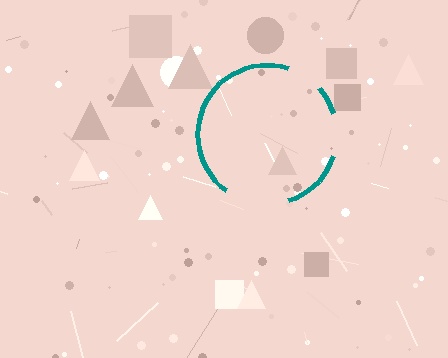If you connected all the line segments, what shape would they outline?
They would outline a circle.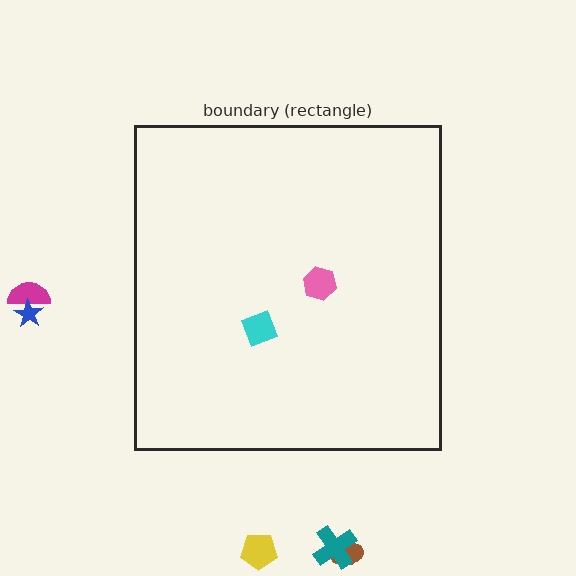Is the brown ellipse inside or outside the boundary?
Outside.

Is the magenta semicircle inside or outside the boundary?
Outside.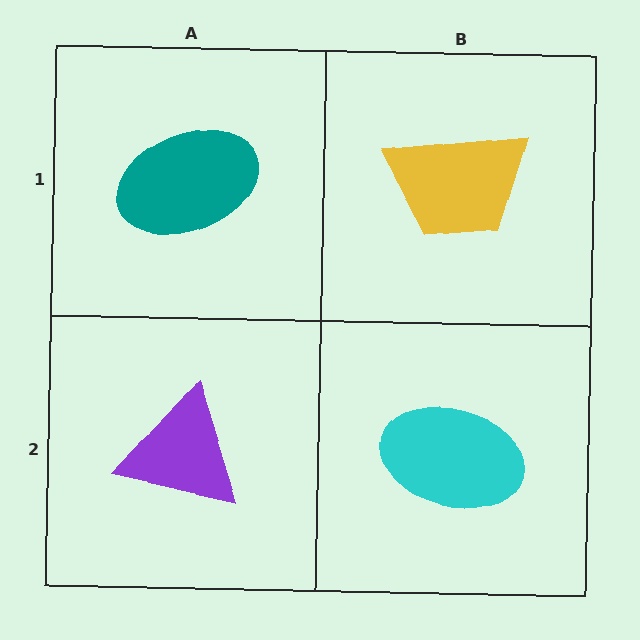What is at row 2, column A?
A purple triangle.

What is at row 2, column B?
A cyan ellipse.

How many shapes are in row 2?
2 shapes.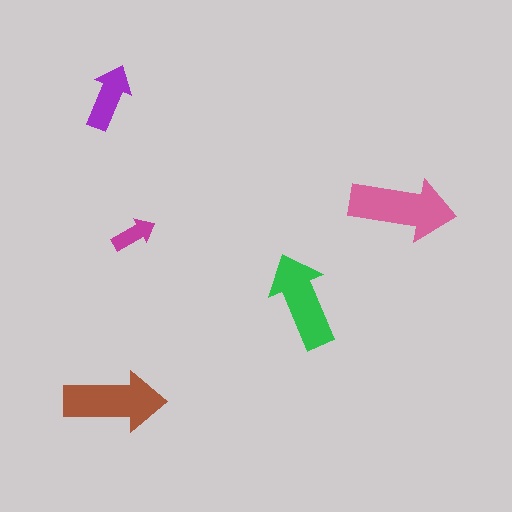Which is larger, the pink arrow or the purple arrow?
The pink one.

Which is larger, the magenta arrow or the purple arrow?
The purple one.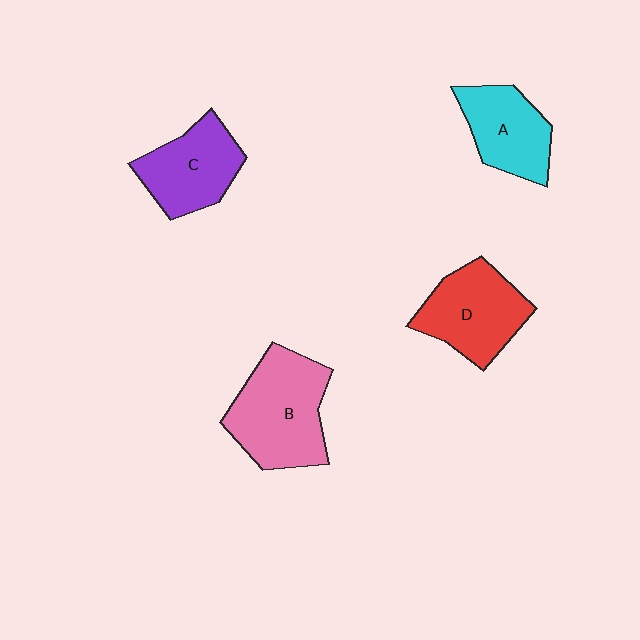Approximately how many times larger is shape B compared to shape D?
Approximately 1.2 times.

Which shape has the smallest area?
Shape A (cyan).